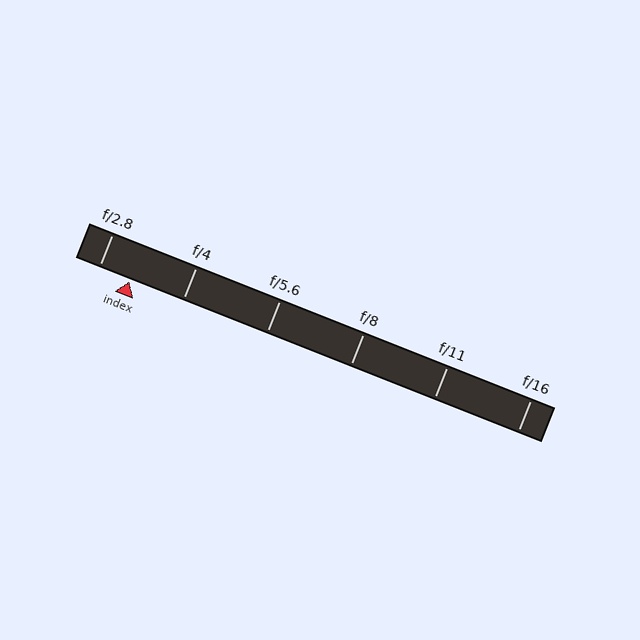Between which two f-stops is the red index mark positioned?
The index mark is between f/2.8 and f/4.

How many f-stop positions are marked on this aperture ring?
There are 6 f-stop positions marked.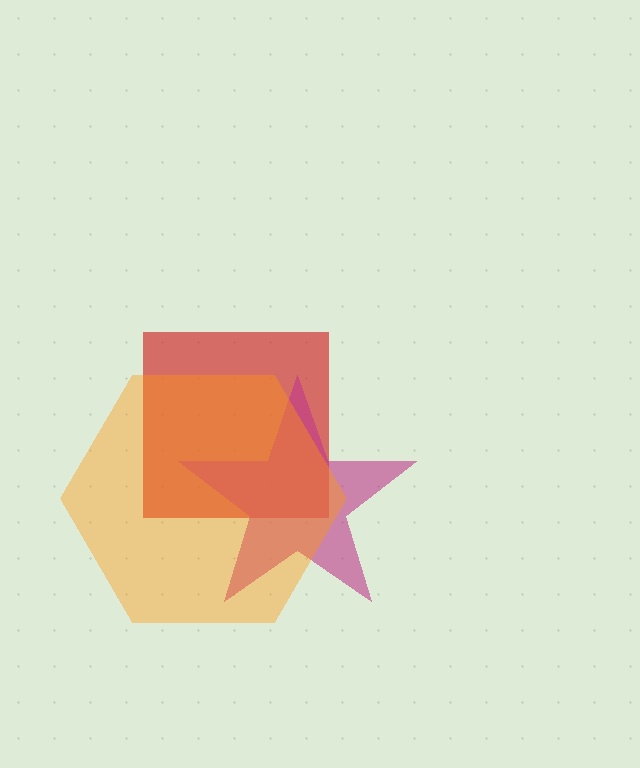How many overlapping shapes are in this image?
There are 3 overlapping shapes in the image.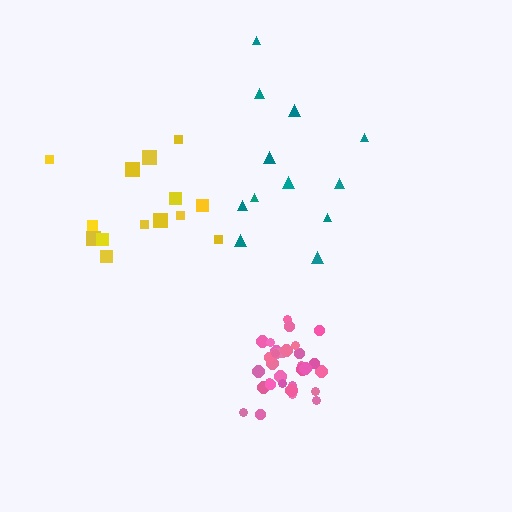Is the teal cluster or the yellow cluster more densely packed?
Teal.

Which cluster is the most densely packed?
Pink.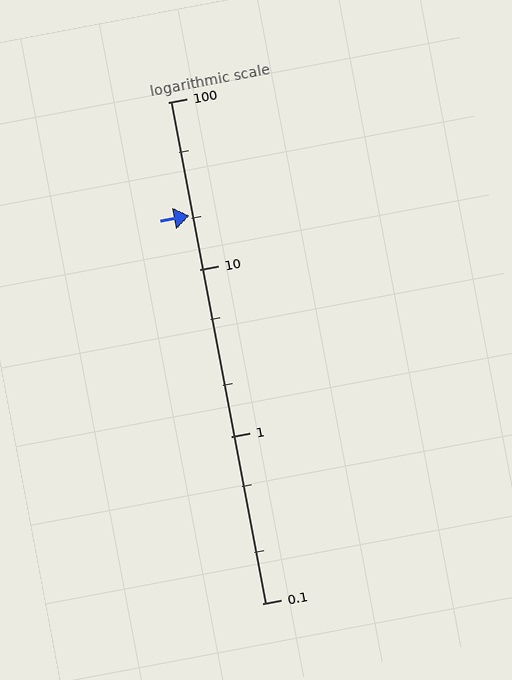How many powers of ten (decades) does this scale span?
The scale spans 3 decades, from 0.1 to 100.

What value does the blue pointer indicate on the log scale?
The pointer indicates approximately 21.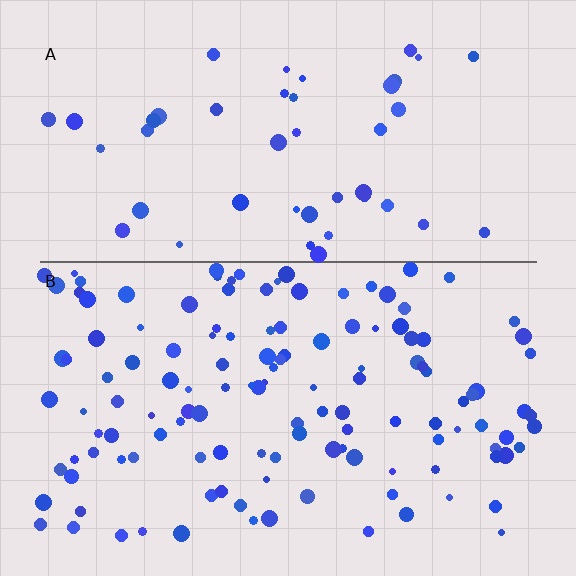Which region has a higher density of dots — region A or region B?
B (the bottom).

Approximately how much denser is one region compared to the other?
Approximately 2.9× — region B over region A.